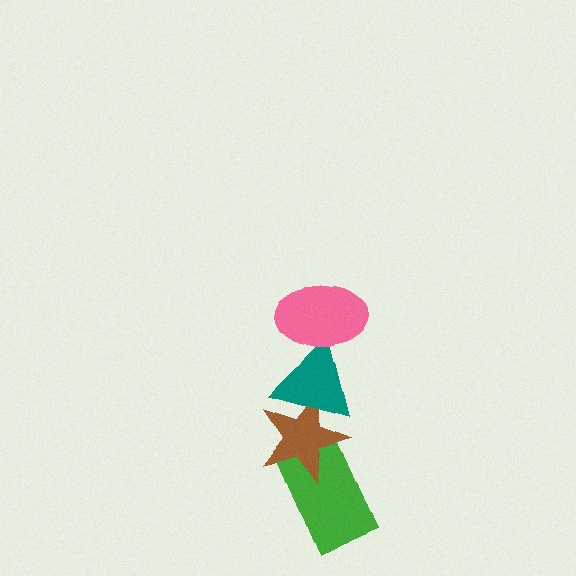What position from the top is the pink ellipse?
The pink ellipse is 1st from the top.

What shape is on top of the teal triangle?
The pink ellipse is on top of the teal triangle.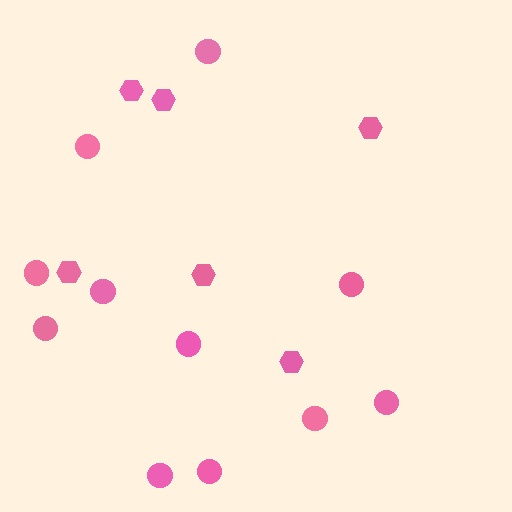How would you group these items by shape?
There are 2 groups: one group of hexagons (6) and one group of circles (11).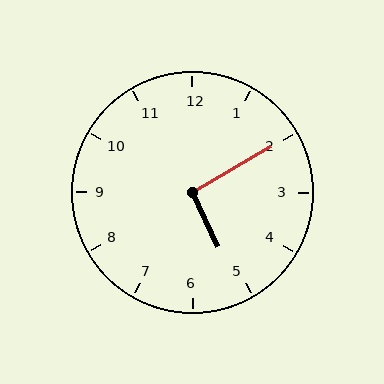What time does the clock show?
5:10.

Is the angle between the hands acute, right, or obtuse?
It is right.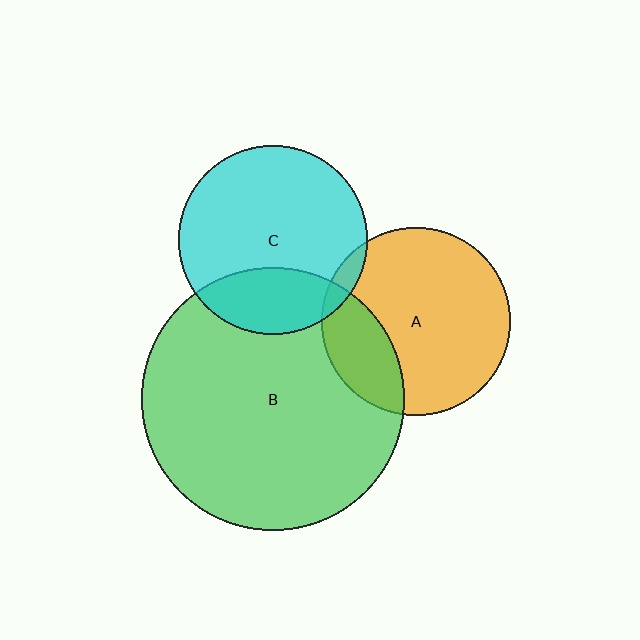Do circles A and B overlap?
Yes.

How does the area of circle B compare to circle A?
Approximately 2.0 times.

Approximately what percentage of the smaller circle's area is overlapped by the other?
Approximately 25%.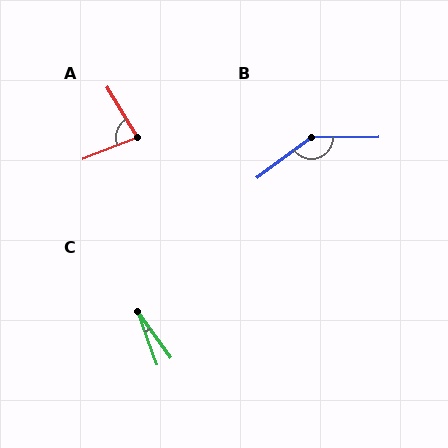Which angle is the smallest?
C, at approximately 16 degrees.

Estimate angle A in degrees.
Approximately 81 degrees.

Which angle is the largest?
B, at approximately 144 degrees.